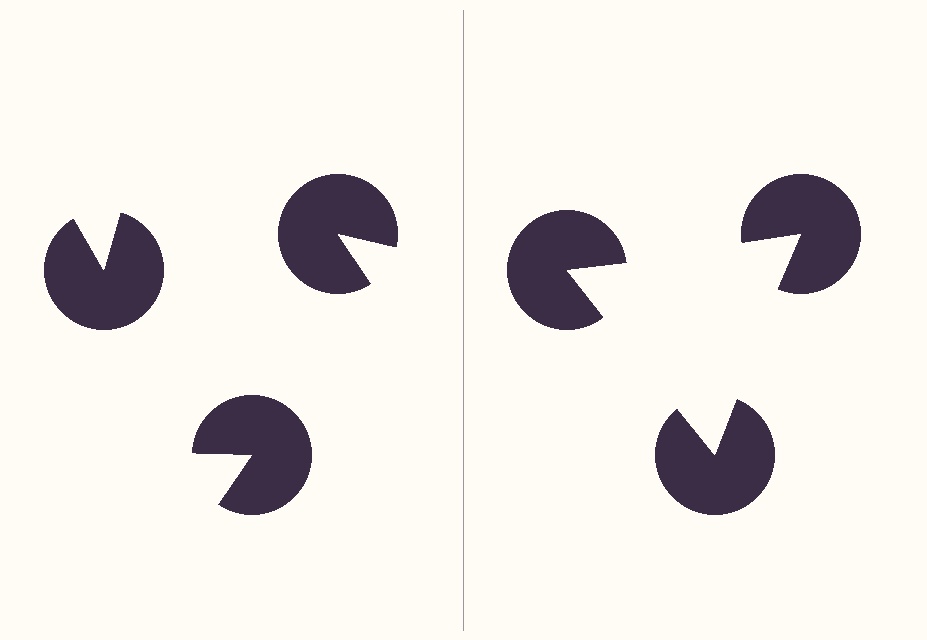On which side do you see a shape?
An illusory triangle appears on the right side. On the left side the wedge cuts are rotated, so no coherent shape forms.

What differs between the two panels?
The pac-man discs are positioned identically on both sides; only the wedge orientations differ. On the right they align to a triangle; on the left they are misaligned.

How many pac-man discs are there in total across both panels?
6 — 3 on each side.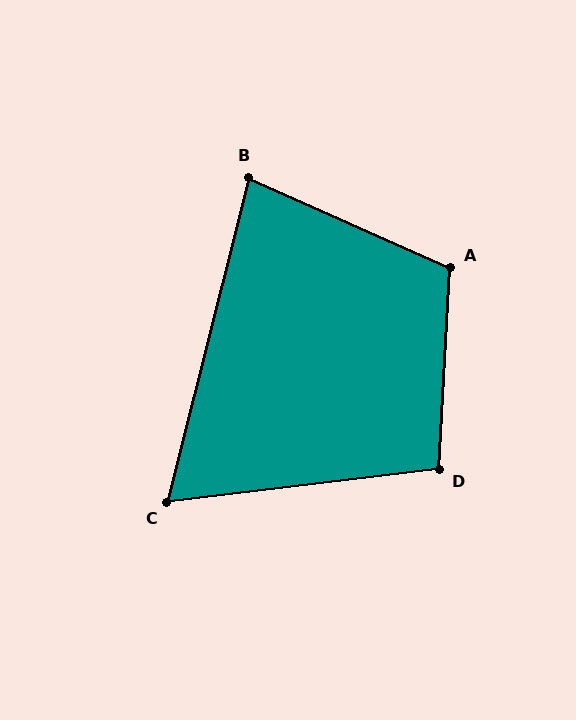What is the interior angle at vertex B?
Approximately 80 degrees (acute).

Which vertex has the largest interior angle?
A, at approximately 111 degrees.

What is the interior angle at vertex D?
Approximately 100 degrees (obtuse).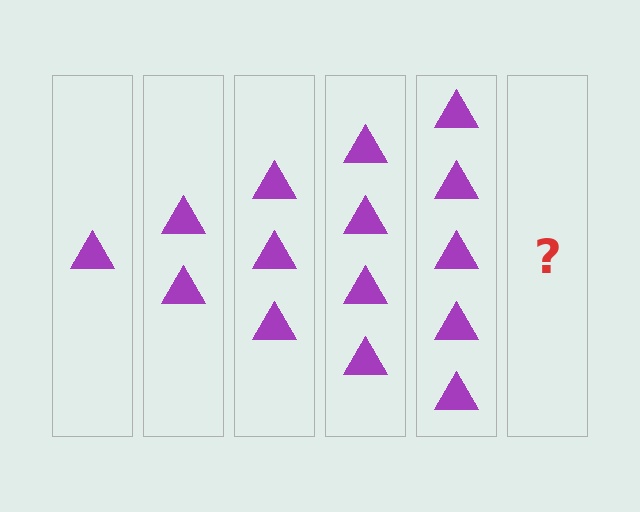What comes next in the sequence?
The next element should be 6 triangles.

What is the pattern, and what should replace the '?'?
The pattern is that each step adds one more triangle. The '?' should be 6 triangles.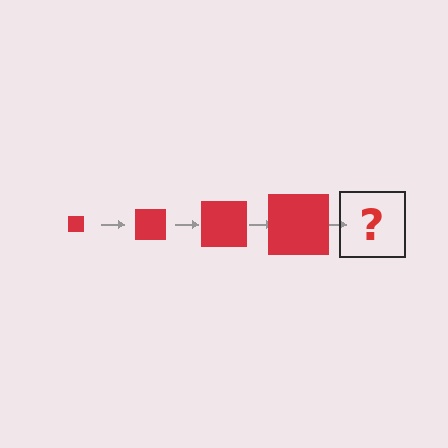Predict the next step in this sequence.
The next step is a red square, larger than the previous one.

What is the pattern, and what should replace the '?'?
The pattern is that the square gets progressively larger each step. The '?' should be a red square, larger than the previous one.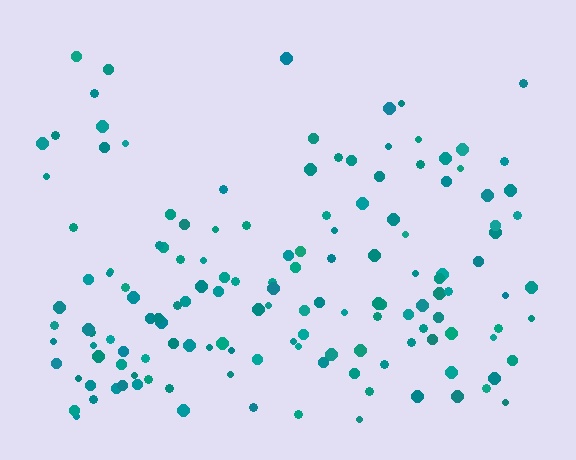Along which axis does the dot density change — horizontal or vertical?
Vertical.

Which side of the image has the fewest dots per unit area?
The top.